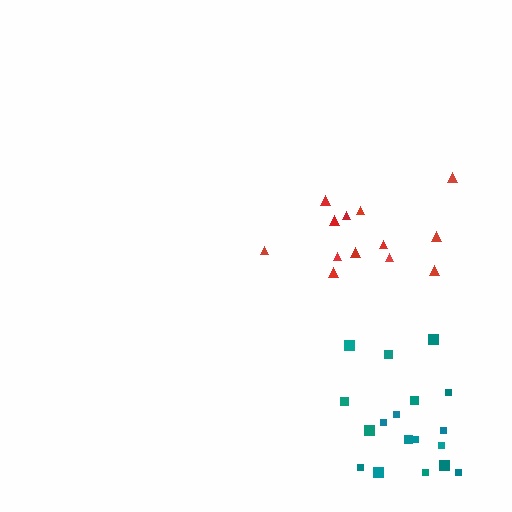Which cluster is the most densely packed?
Teal.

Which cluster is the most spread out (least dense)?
Red.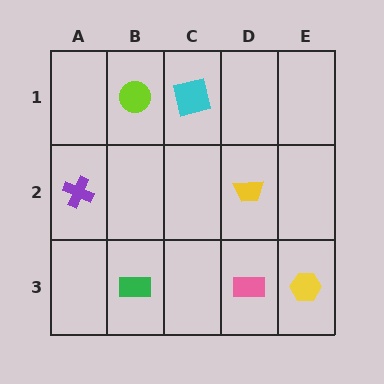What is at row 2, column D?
A yellow trapezoid.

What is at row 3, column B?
A green rectangle.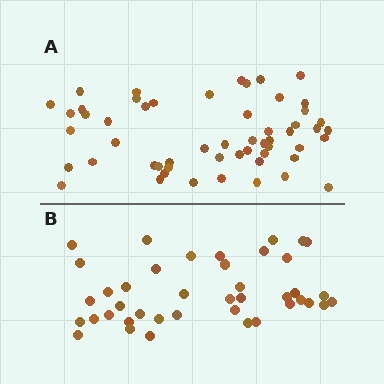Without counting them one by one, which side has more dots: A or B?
Region A (the top region) has more dots.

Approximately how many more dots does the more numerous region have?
Region A has approximately 15 more dots than region B.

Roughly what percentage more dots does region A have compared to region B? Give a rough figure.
About 35% more.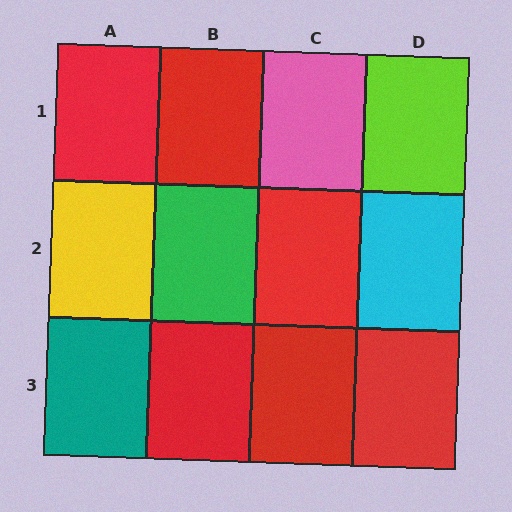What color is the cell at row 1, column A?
Red.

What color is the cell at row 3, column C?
Red.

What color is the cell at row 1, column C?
Pink.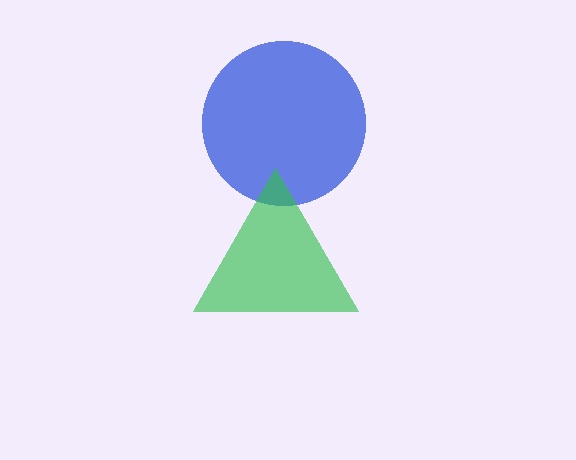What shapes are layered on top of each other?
The layered shapes are: a blue circle, a green triangle.